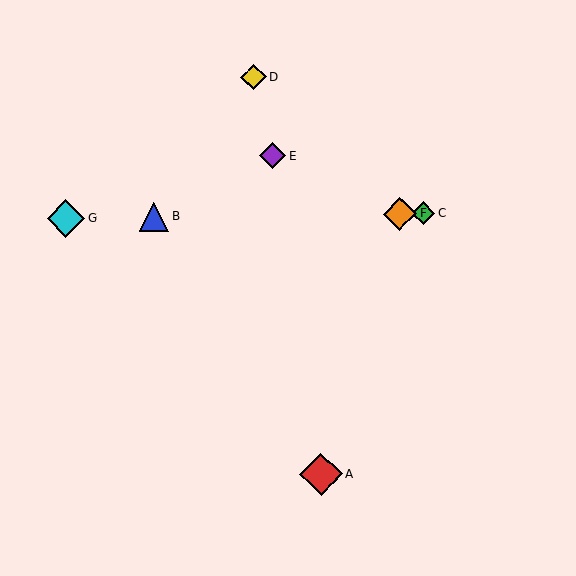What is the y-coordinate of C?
Object C is at y≈213.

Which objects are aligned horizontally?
Objects B, C, F, G are aligned horizontally.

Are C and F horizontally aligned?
Yes, both are at y≈213.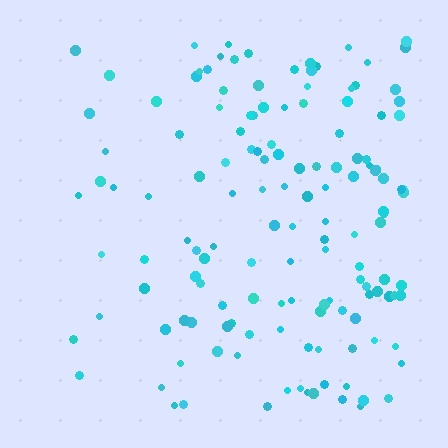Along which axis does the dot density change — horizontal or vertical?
Horizontal.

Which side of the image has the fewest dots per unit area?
The left.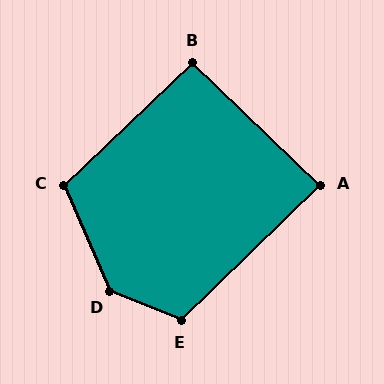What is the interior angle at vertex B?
Approximately 93 degrees (approximately right).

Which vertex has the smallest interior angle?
A, at approximately 88 degrees.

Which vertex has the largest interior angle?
D, at approximately 136 degrees.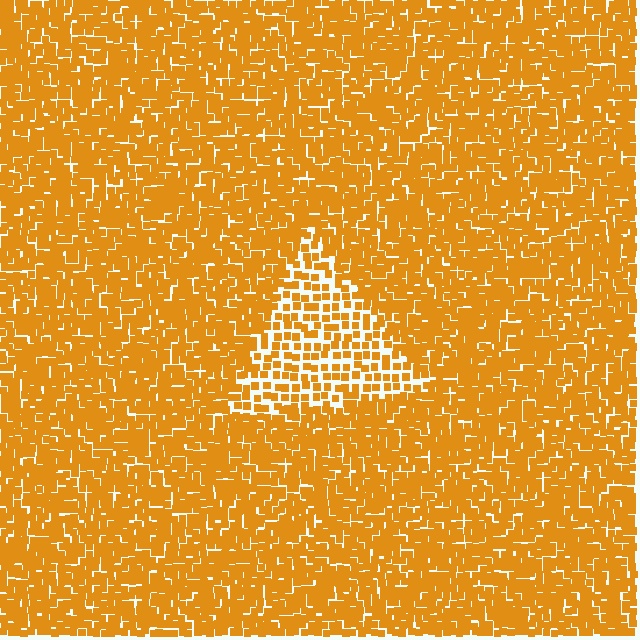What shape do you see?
I see a triangle.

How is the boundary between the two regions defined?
The boundary is defined by a change in element density (approximately 2.0x ratio). All elements are the same color, size, and shape.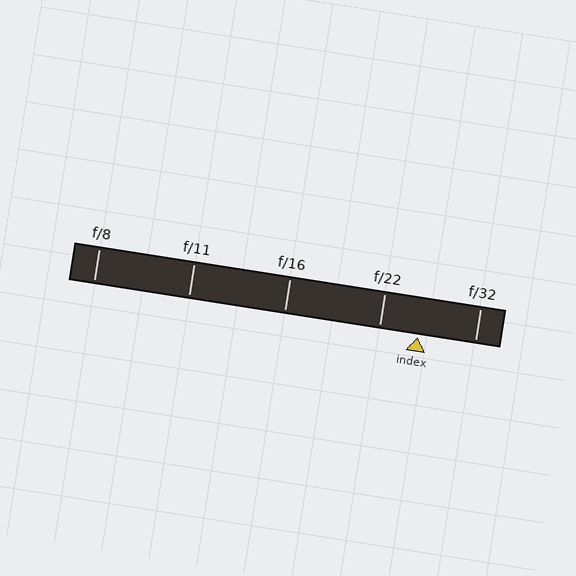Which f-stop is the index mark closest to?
The index mark is closest to f/22.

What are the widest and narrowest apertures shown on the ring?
The widest aperture shown is f/8 and the narrowest is f/32.